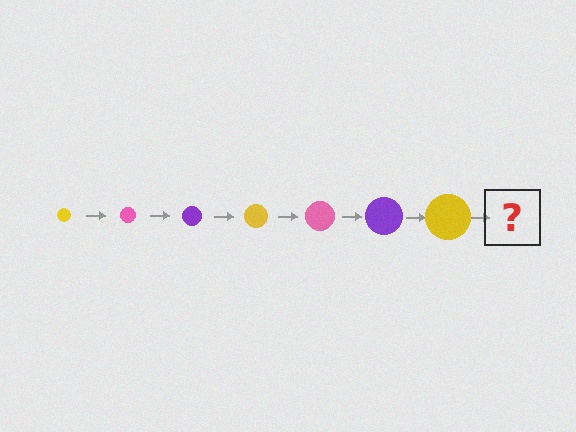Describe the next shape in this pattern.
It should be a pink circle, larger than the previous one.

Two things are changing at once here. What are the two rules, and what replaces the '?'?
The two rules are that the circle grows larger each step and the color cycles through yellow, pink, and purple. The '?' should be a pink circle, larger than the previous one.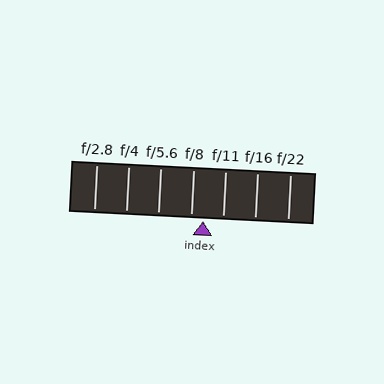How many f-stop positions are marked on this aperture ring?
There are 7 f-stop positions marked.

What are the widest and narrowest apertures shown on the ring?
The widest aperture shown is f/2.8 and the narrowest is f/22.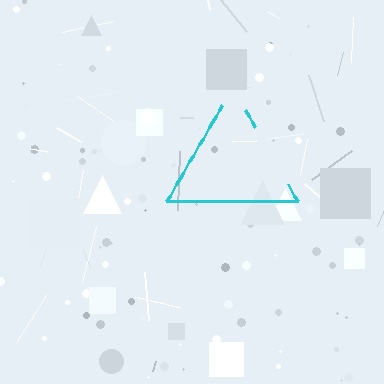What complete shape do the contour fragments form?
The contour fragments form a triangle.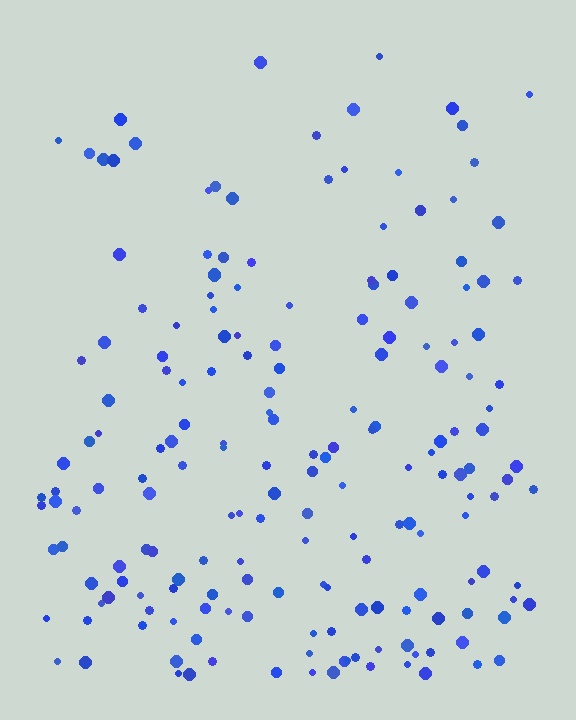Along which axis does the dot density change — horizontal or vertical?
Vertical.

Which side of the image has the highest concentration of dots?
The bottom.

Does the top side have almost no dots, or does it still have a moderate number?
Still a moderate number, just noticeably fewer than the bottom.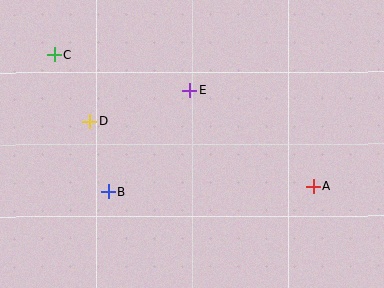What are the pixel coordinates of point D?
Point D is at (90, 122).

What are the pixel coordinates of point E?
Point E is at (190, 90).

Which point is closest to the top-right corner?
Point A is closest to the top-right corner.